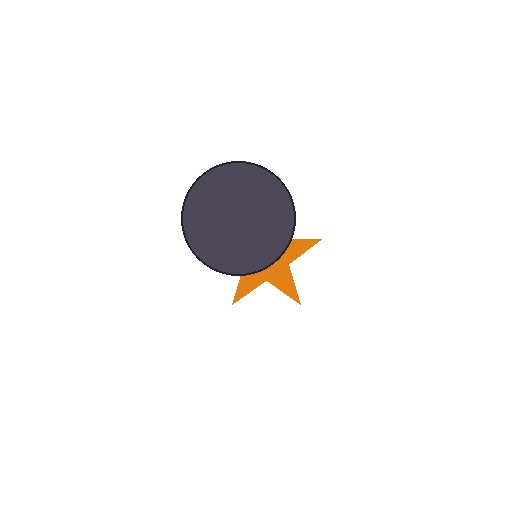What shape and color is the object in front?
The object in front is a dark gray circle.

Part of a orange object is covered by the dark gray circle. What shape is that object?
It is a star.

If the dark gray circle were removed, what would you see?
You would see the complete orange star.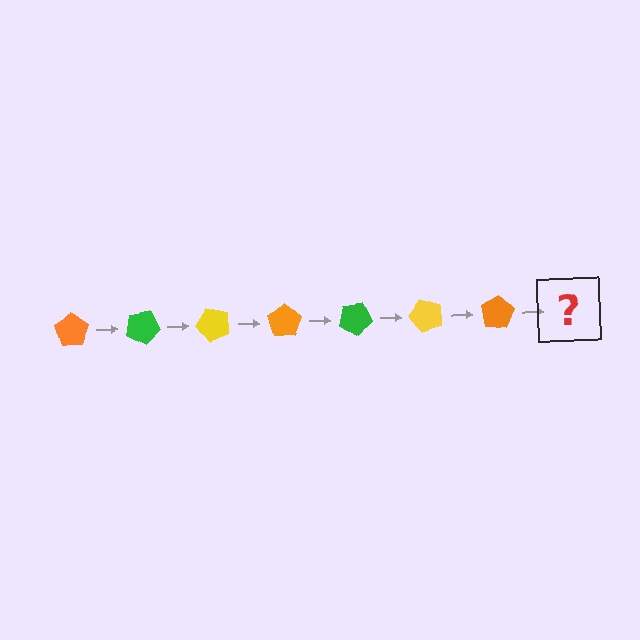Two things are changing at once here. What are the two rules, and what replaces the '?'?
The two rules are that it rotates 25 degrees each step and the color cycles through orange, green, and yellow. The '?' should be a green pentagon, rotated 175 degrees from the start.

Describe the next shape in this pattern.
It should be a green pentagon, rotated 175 degrees from the start.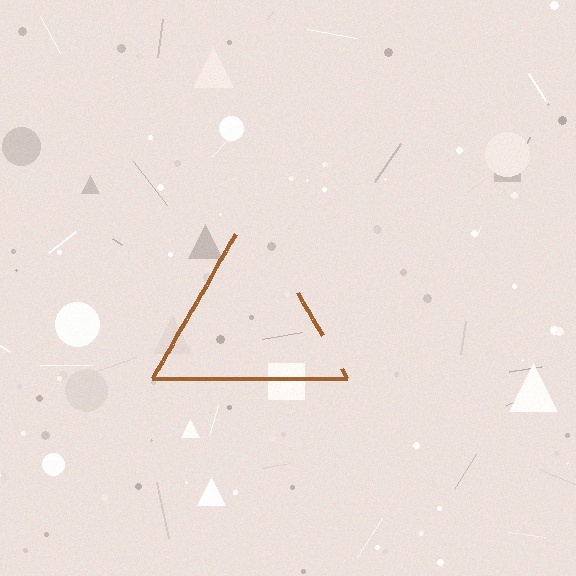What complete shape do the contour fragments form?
The contour fragments form a triangle.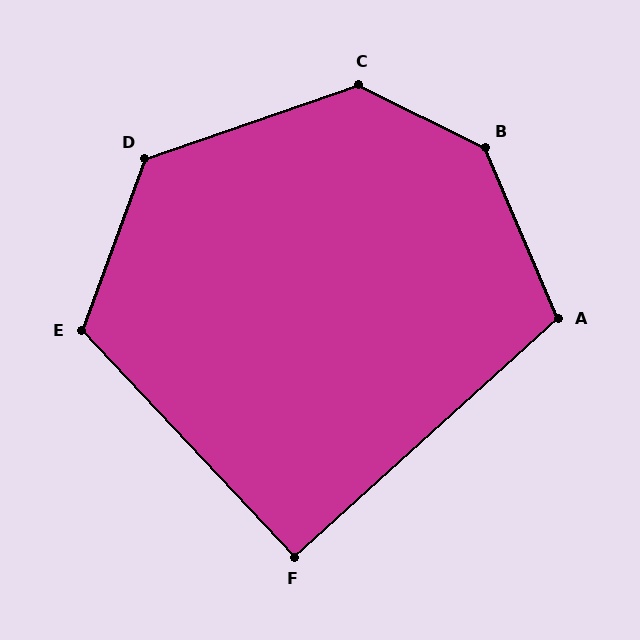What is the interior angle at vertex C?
Approximately 134 degrees (obtuse).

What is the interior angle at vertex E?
Approximately 117 degrees (obtuse).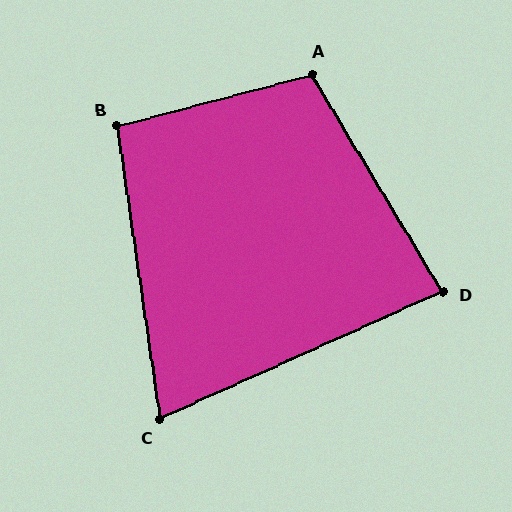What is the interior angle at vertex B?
Approximately 97 degrees (obtuse).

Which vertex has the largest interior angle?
A, at approximately 106 degrees.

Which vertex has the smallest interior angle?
C, at approximately 74 degrees.